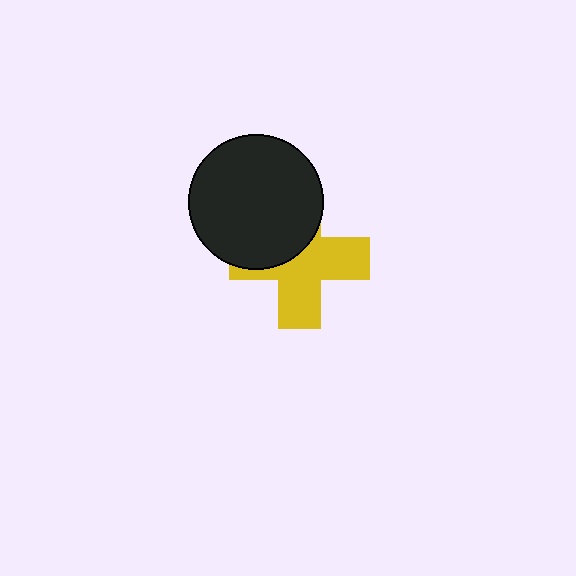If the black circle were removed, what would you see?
You would see the complete yellow cross.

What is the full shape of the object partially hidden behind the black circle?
The partially hidden object is a yellow cross.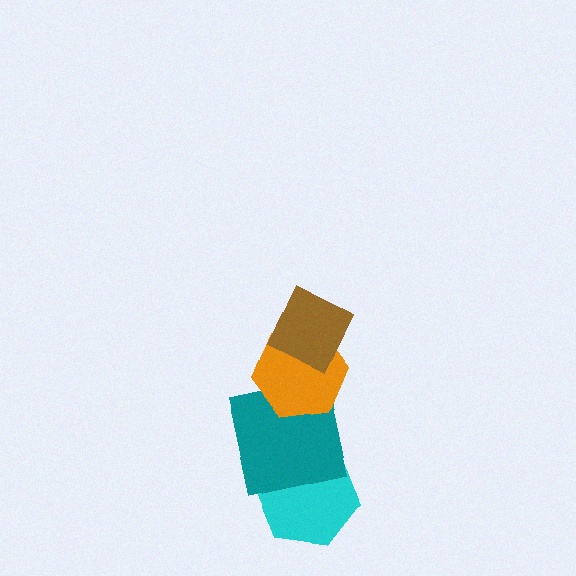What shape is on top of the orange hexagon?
The brown diamond is on top of the orange hexagon.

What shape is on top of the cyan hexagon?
The teal square is on top of the cyan hexagon.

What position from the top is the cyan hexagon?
The cyan hexagon is 4th from the top.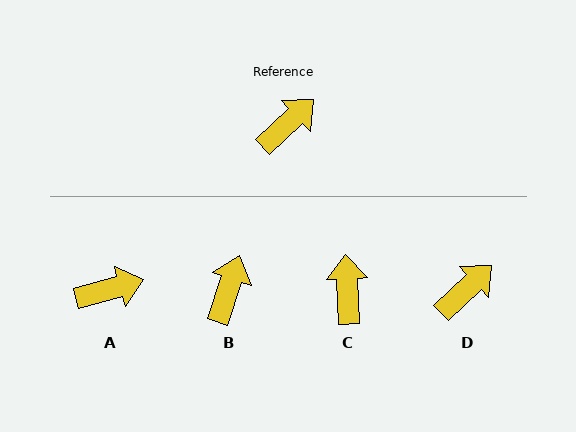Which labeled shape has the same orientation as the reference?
D.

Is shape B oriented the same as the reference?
No, it is off by about 28 degrees.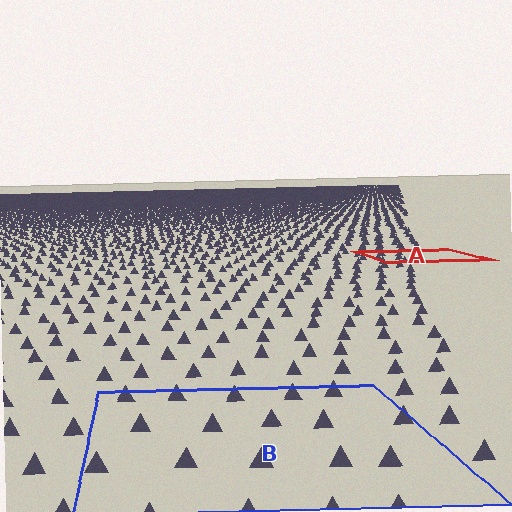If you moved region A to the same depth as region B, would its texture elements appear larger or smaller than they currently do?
They would appear larger. At a closer depth, the same texture elements are projected at a bigger on-screen size.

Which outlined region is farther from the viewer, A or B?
Region A is farther from the viewer — the texture elements inside it appear smaller and more densely packed.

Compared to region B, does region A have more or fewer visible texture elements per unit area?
Region A has more texture elements per unit area — they are packed more densely because it is farther away.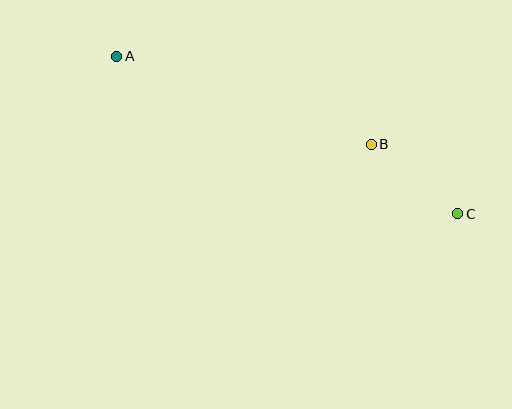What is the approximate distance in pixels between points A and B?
The distance between A and B is approximately 269 pixels.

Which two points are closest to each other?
Points B and C are closest to each other.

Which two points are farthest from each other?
Points A and C are farthest from each other.